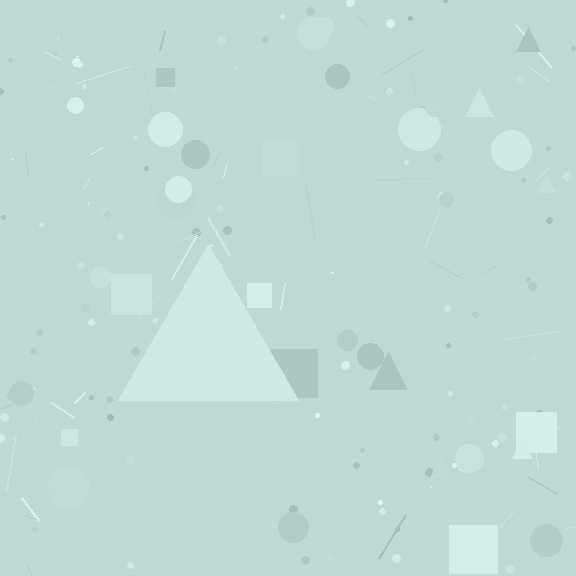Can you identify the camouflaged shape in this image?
The camouflaged shape is a triangle.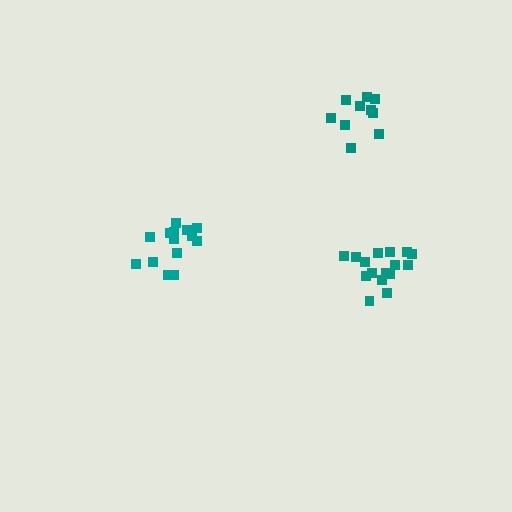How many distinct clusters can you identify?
There are 3 distinct clusters.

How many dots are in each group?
Group 1: 10 dots, Group 2: 16 dots, Group 3: 14 dots (40 total).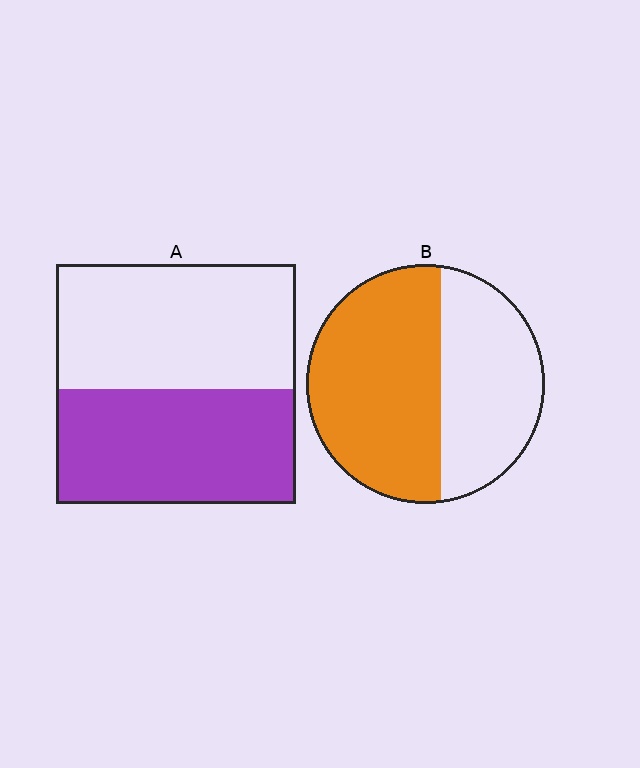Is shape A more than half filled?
Roughly half.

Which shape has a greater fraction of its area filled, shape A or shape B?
Shape B.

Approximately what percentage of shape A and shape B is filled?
A is approximately 50% and B is approximately 60%.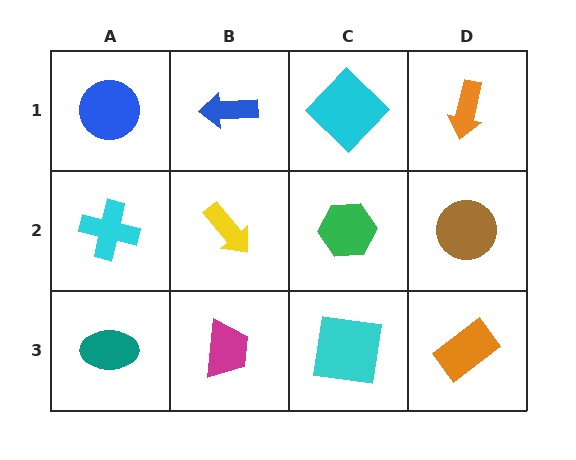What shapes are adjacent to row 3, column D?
A brown circle (row 2, column D), a cyan square (row 3, column C).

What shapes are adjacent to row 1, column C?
A green hexagon (row 2, column C), a blue arrow (row 1, column B), an orange arrow (row 1, column D).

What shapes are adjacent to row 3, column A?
A cyan cross (row 2, column A), a magenta trapezoid (row 3, column B).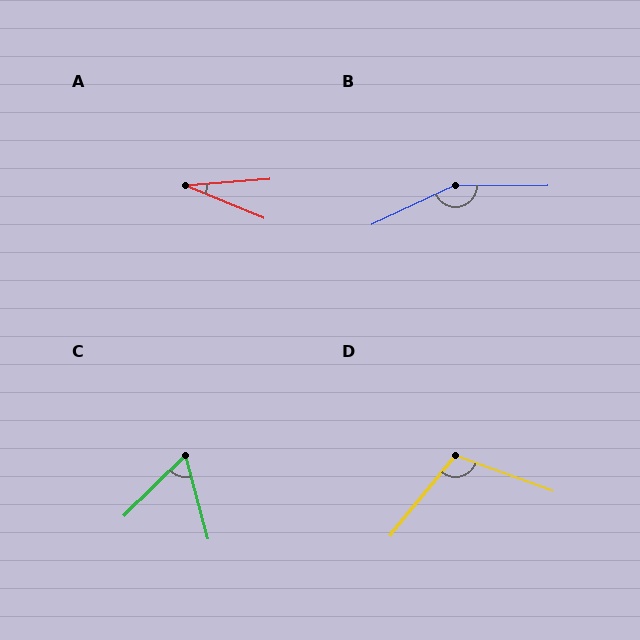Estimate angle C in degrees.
Approximately 61 degrees.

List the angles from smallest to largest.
A (27°), C (61°), D (109°), B (155°).